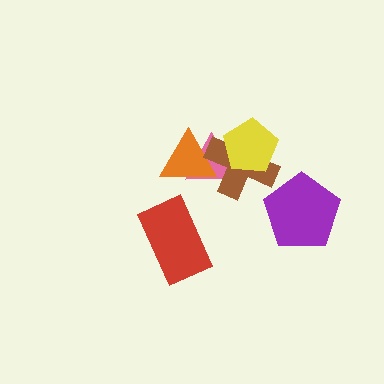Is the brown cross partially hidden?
Yes, it is partially covered by another shape.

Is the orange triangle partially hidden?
Yes, it is partially covered by another shape.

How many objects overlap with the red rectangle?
0 objects overlap with the red rectangle.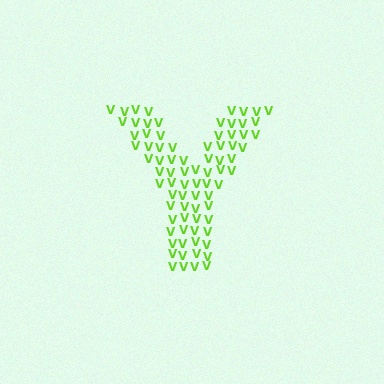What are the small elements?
The small elements are letter V's.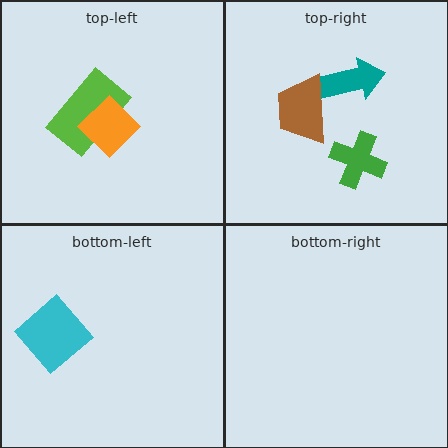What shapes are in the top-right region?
The teal arrow, the brown trapezoid, the green cross.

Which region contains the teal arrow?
The top-right region.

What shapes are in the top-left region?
The lime rectangle, the orange diamond.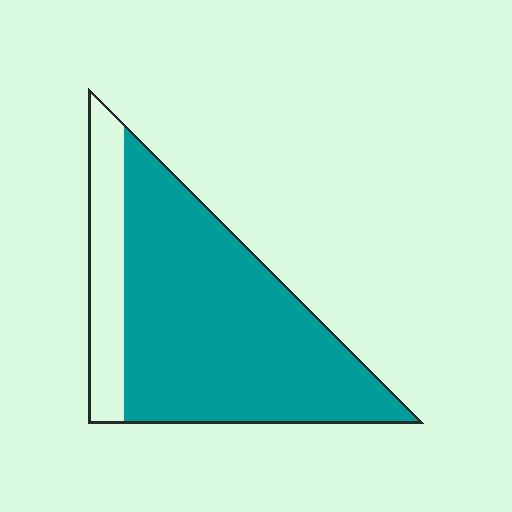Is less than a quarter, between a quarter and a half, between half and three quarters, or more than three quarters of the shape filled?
More than three quarters.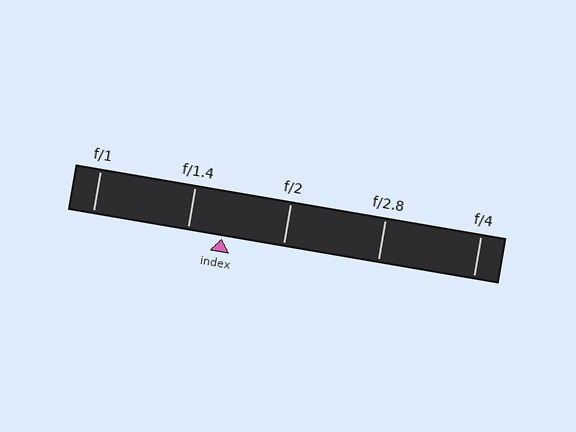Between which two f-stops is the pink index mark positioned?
The index mark is between f/1.4 and f/2.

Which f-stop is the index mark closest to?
The index mark is closest to f/1.4.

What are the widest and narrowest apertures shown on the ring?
The widest aperture shown is f/1 and the narrowest is f/4.